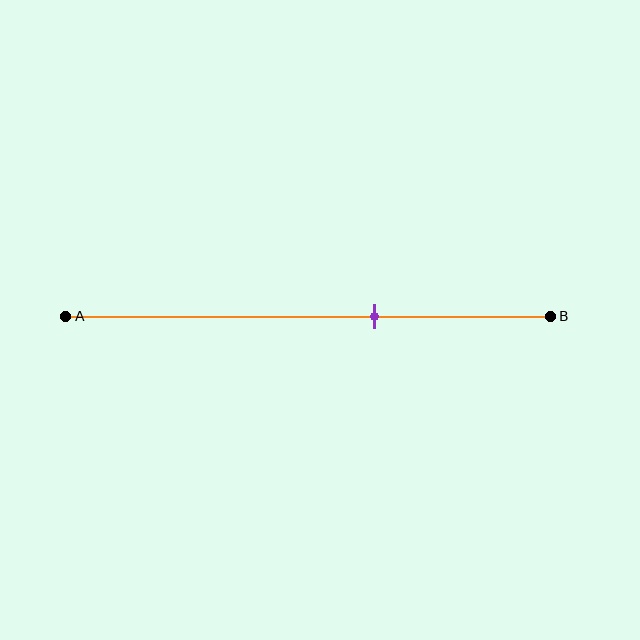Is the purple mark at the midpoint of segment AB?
No, the mark is at about 65% from A, not at the 50% midpoint.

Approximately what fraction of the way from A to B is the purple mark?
The purple mark is approximately 65% of the way from A to B.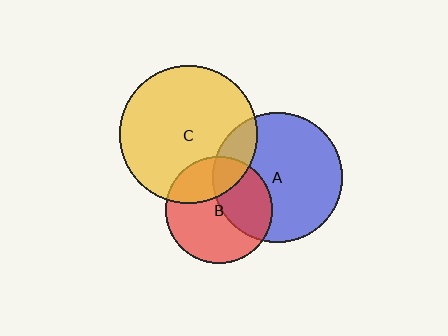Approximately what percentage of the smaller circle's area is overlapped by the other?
Approximately 15%.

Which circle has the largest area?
Circle C (yellow).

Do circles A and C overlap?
Yes.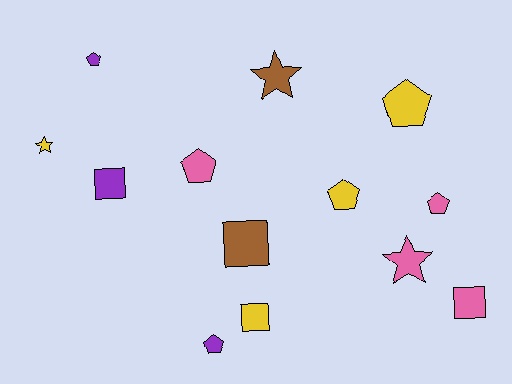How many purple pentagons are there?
There are 2 purple pentagons.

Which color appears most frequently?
Pink, with 4 objects.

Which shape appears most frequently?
Pentagon, with 6 objects.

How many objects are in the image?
There are 13 objects.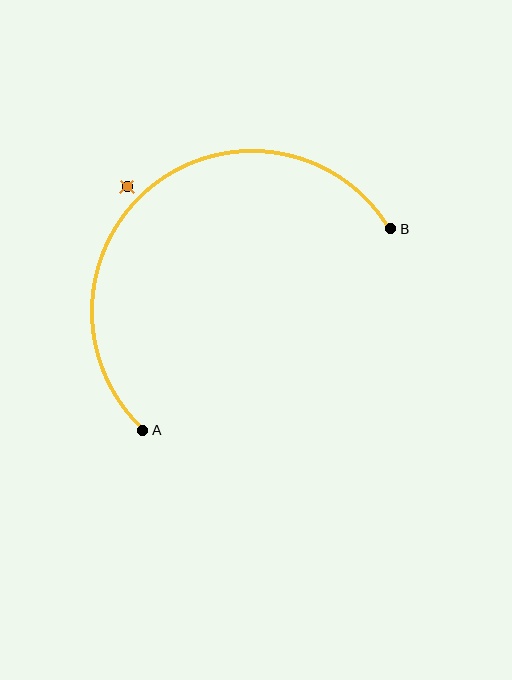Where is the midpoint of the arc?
The arc midpoint is the point on the curve farthest from the straight line joining A and B. It sits above and to the left of that line.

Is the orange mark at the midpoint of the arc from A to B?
No — the orange mark does not lie on the arc at all. It sits slightly outside the curve.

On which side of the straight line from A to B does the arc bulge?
The arc bulges above and to the left of the straight line connecting A and B.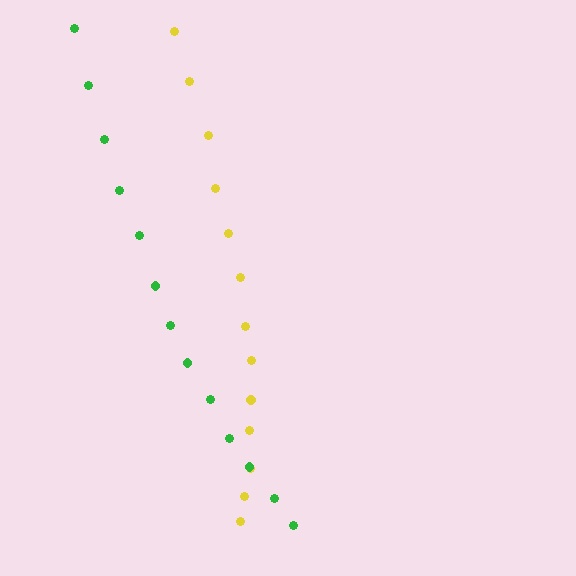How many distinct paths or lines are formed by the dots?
There are 2 distinct paths.